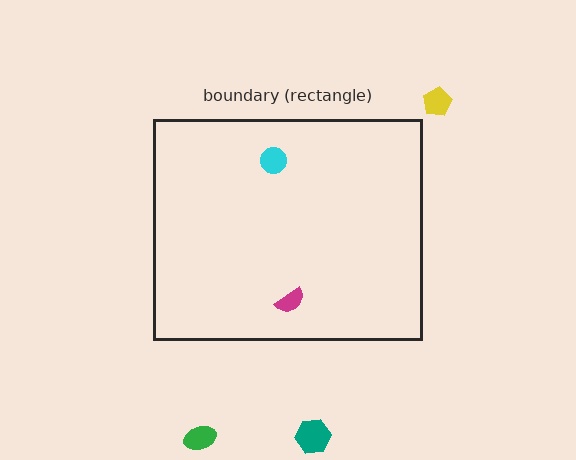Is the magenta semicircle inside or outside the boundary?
Inside.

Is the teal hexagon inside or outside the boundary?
Outside.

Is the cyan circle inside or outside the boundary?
Inside.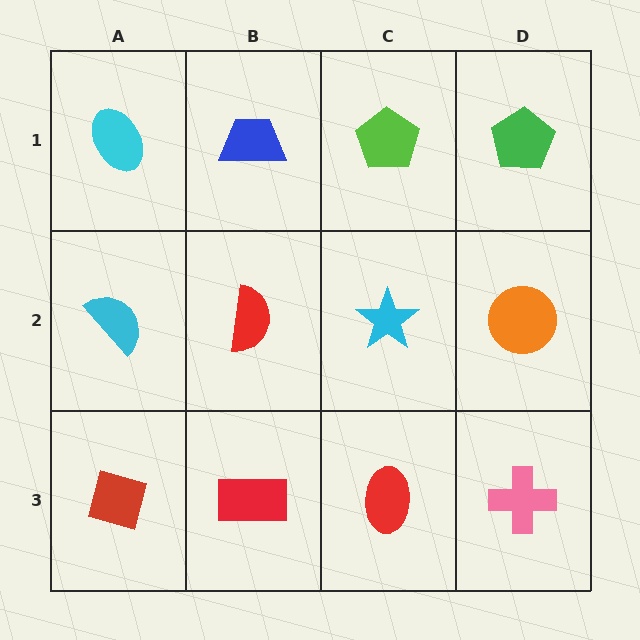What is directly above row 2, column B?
A blue trapezoid.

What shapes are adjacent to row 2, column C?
A lime pentagon (row 1, column C), a red ellipse (row 3, column C), a red semicircle (row 2, column B), an orange circle (row 2, column D).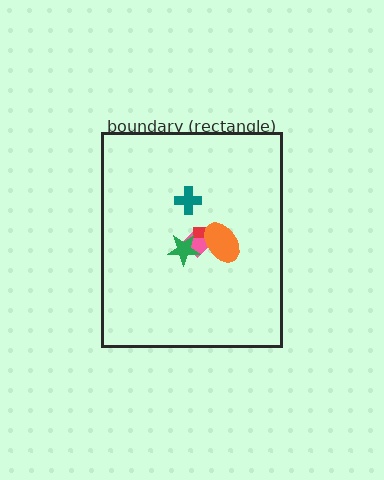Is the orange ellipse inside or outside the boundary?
Inside.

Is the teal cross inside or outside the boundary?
Inside.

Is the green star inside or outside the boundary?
Inside.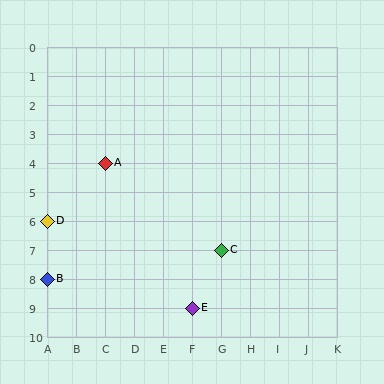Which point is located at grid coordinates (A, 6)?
Point D is at (A, 6).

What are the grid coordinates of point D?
Point D is at grid coordinates (A, 6).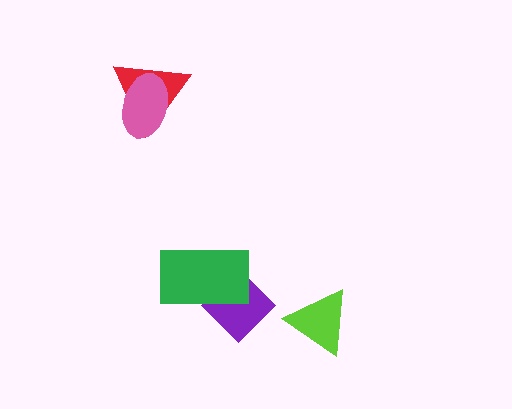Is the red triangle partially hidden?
Yes, it is partially covered by another shape.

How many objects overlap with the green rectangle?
1 object overlaps with the green rectangle.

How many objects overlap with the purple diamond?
1 object overlaps with the purple diamond.